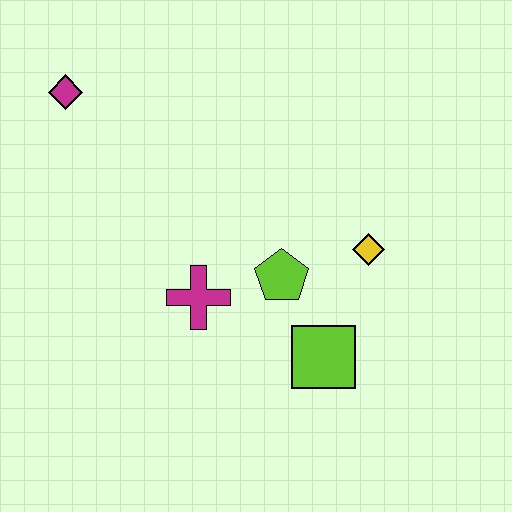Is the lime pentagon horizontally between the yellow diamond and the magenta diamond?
Yes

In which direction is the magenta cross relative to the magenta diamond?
The magenta cross is below the magenta diamond.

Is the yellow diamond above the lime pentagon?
Yes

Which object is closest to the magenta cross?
The lime pentagon is closest to the magenta cross.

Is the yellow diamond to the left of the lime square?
No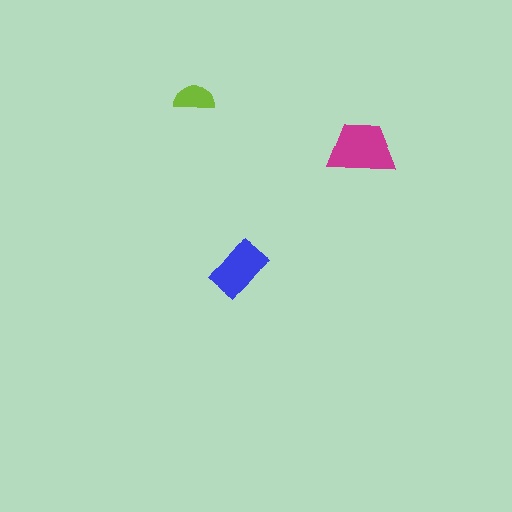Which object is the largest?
The magenta trapezoid.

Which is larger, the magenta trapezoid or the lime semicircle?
The magenta trapezoid.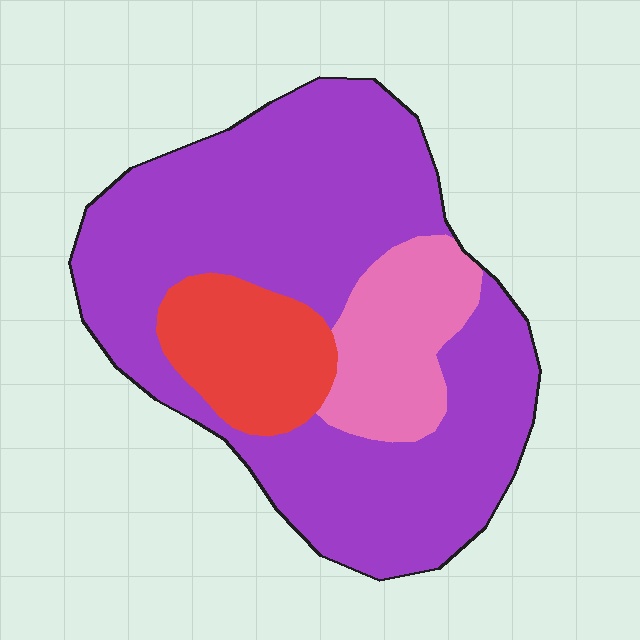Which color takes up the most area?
Purple, at roughly 70%.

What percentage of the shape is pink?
Pink takes up about one sixth (1/6) of the shape.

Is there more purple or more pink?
Purple.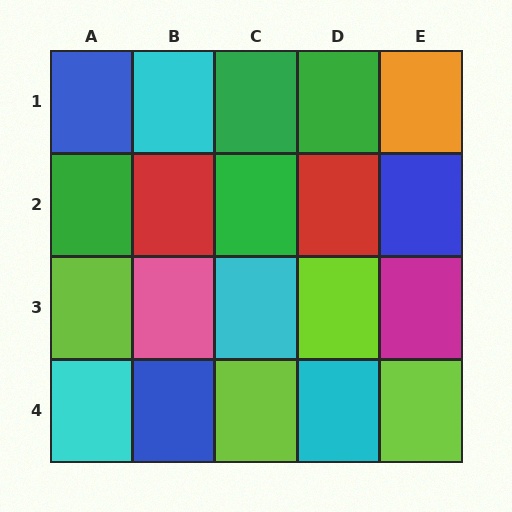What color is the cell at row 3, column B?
Pink.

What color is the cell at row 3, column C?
Cyan.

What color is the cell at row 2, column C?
Green.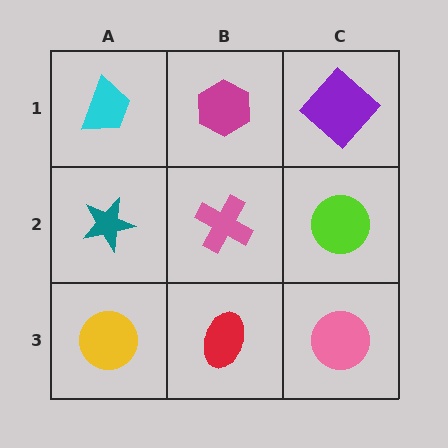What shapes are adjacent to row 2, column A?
A cyan trapezoid (row 1, column A), a yellow circle (row 3, column A), a pink cross (row 2, column B).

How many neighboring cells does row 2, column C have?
3.